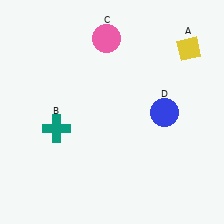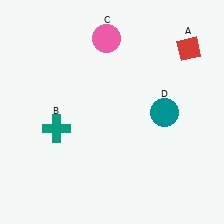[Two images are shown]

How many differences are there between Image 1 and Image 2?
There are 2 differences between the two images.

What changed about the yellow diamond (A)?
In Image 1, A is yellow. In Image 2, it changed to red.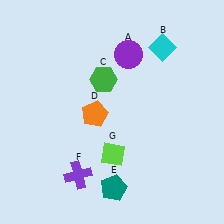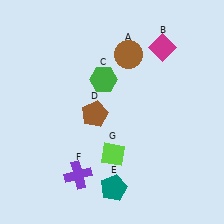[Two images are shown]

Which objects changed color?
A changed from purple to brown. B changed from cyan to magenta. D changed from orange to brown.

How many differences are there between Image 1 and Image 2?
There are 3 differences between the two images.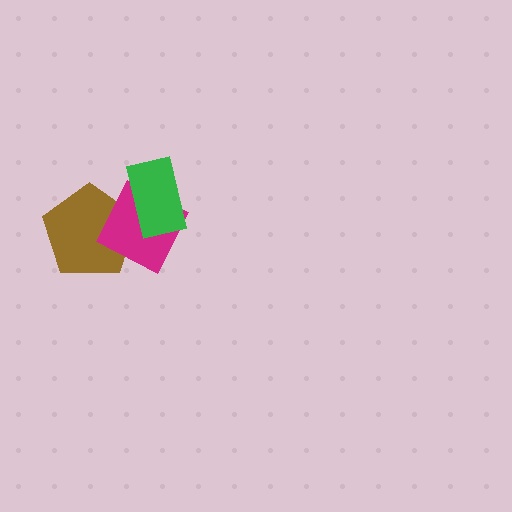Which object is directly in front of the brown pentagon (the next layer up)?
The magenta diamond is directly in front of the brown pentagon.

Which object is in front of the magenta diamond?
The green rectangle is in front of the magenta diamond.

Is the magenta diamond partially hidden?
Yes, it is partially covered by another shape.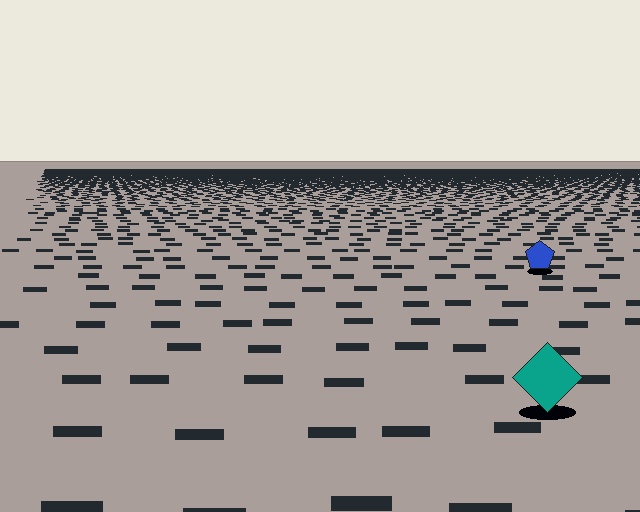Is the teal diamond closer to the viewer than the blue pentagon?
Yes. The teal diamond is closer — you can tell from the texture gradient: the ground texture is coarser near it.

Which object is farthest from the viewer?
The blue pentagon is farthest from the viewer. It appears smaller and the ground texture around it is denser.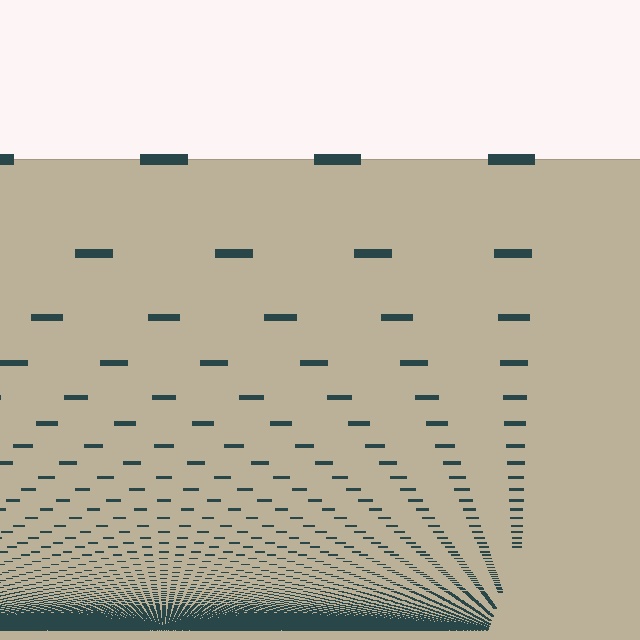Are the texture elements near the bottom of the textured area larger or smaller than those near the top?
Smaller. The gradient is inverted — elements near the bottom are smaller and denser.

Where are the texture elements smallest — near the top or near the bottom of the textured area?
Near the bottom.